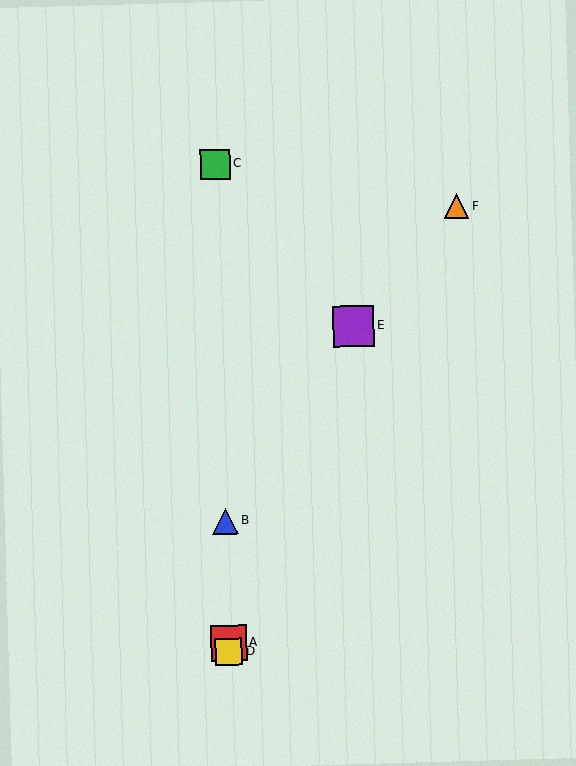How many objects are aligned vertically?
4 objects (A, B, C, D) are aligned vertically.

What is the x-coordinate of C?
Object C is at x≈215.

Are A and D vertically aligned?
Yes, both are at x≈229.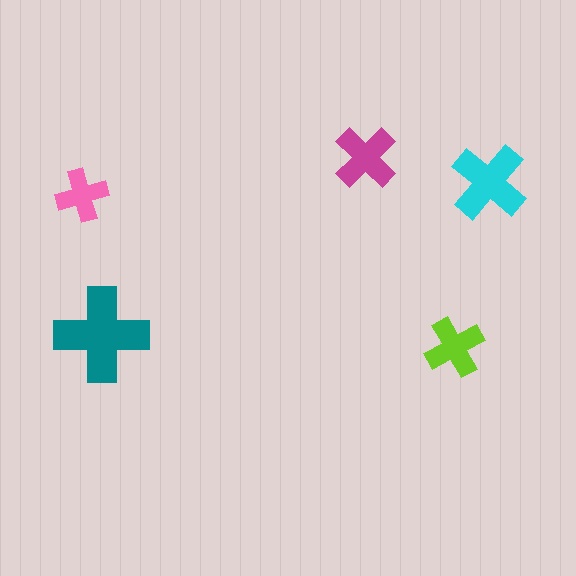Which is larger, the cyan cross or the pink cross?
The cyan one.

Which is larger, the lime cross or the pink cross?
The lime one.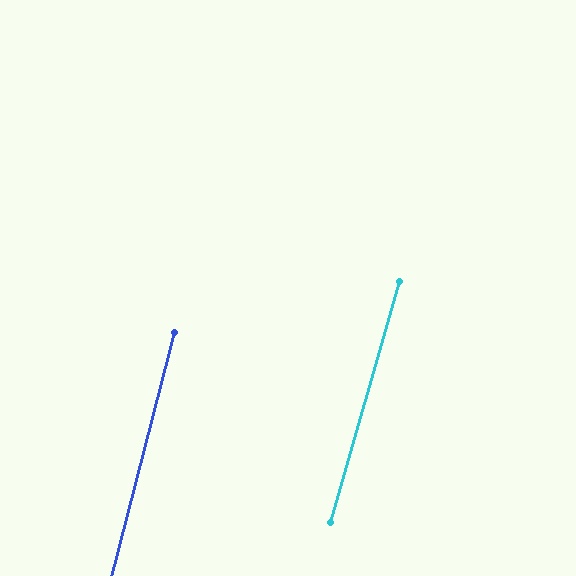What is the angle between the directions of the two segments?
Approximately 2 degrees.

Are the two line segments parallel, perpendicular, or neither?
Parallel — their directions differ by only 1.8°.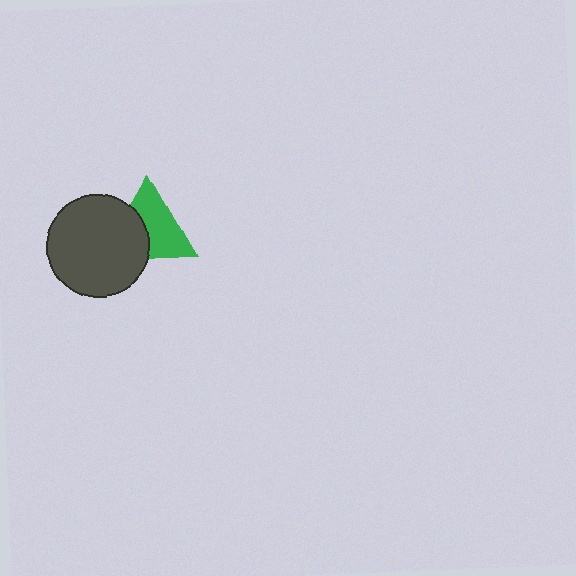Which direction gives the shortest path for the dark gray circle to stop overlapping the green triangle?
Moving left gives the shortest separation.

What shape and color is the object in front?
The object in front is a dark gray circle.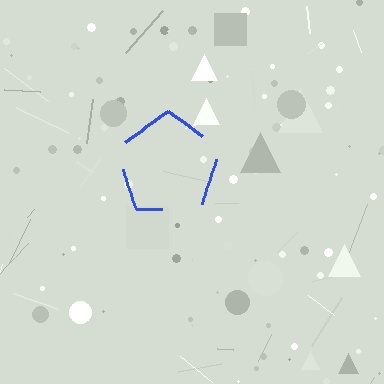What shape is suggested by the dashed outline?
The dashed outline suggests a pentagon.